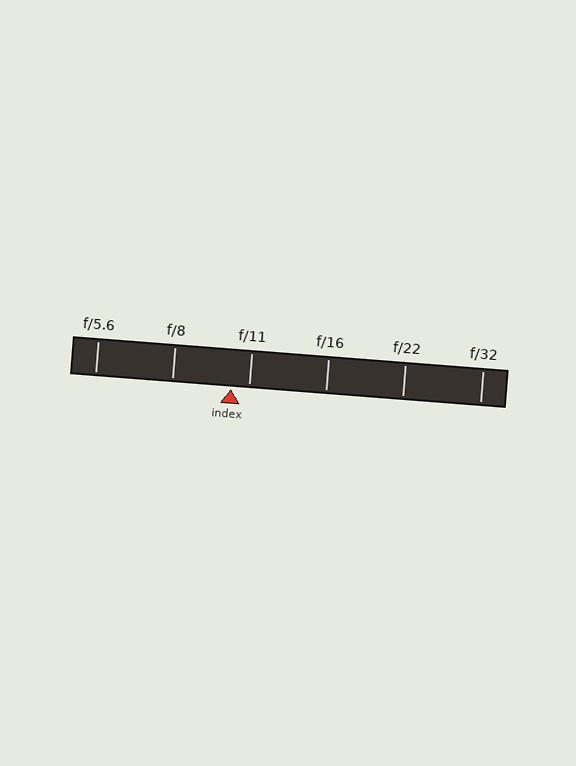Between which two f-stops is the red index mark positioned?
The index mark is between f/8 and f/11.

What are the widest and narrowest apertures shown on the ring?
The widest aperture shown is f/5.6 and the narrowest is f/32.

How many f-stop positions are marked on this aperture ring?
There are 6 f-stop positions marked.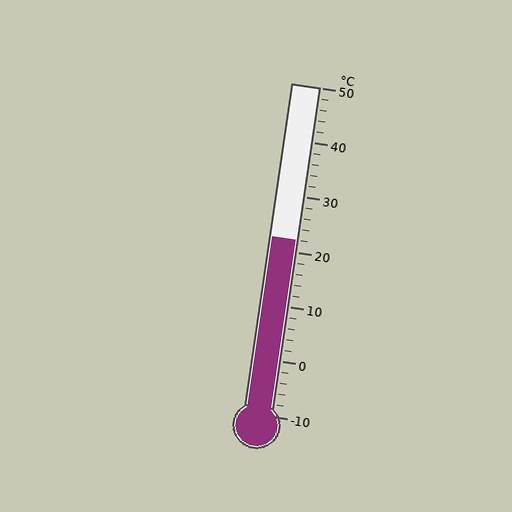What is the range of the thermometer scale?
The thermometer scale ranges from -10°C to 50°C.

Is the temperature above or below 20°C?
The temperature is above 20°C.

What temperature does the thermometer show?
The thermometer shows approximately 22°C.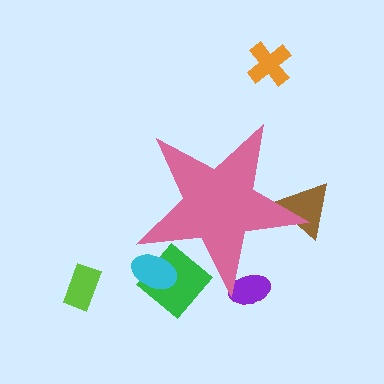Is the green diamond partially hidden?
Yes, the green diamond is partially hidden behind the pink star.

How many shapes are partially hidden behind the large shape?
4 shapes are partially hidden.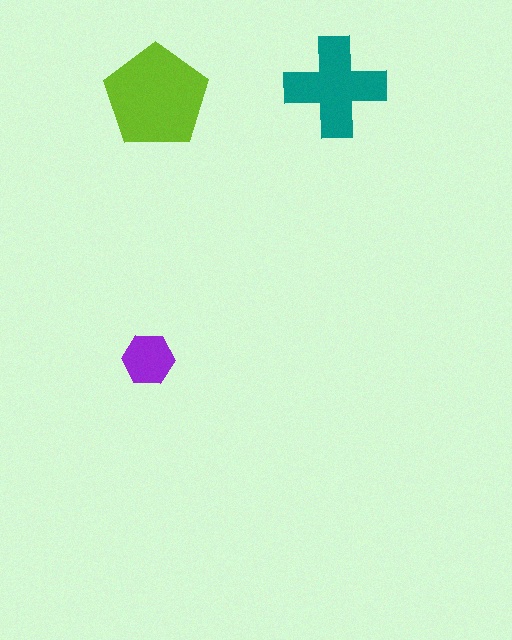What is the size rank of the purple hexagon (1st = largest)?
3rd.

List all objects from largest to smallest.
The lime pentagon, the teal cross, the purple hexagon.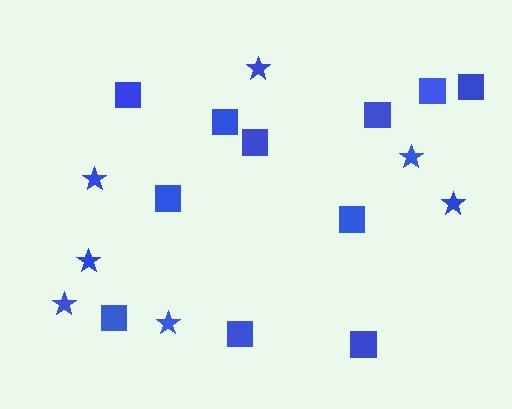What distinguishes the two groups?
There are 2 groups: one group of stars (7) and one group of squares (11).